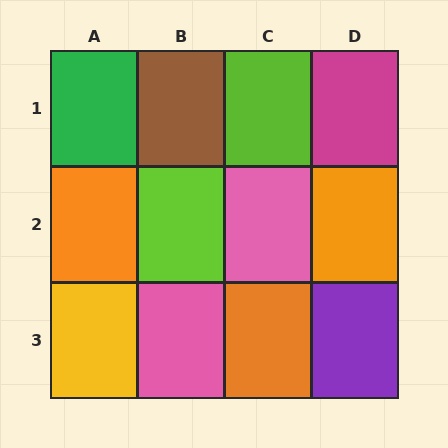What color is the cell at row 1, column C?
Lime.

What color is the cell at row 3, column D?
Purple.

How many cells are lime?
2 cells are lime.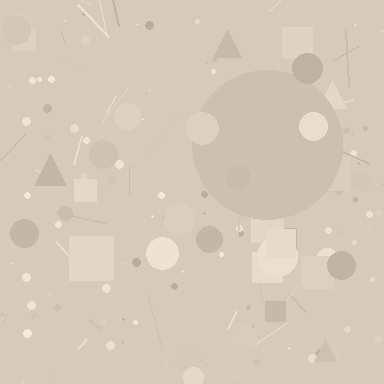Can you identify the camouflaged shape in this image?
The camouflaged shape is a circle.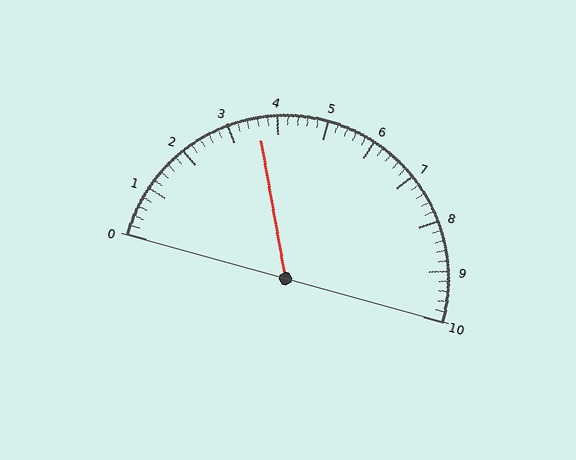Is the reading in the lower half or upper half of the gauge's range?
The reading is in the lower half of the range (0 to 10).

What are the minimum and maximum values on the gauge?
The gauge ranges from 0 to 10.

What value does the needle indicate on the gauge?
The needle indicates approximately 3.6.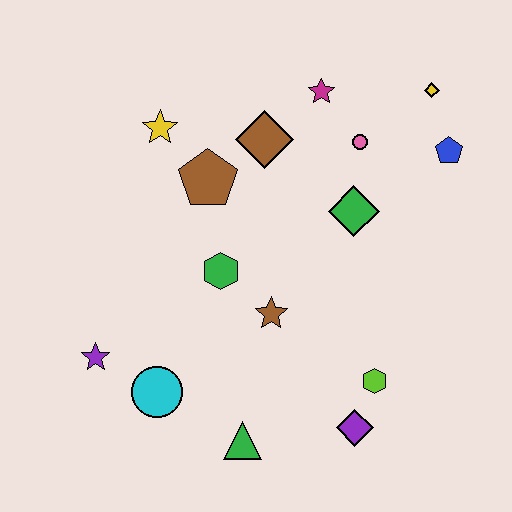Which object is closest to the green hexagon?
The brown star is closest to the green hexagon.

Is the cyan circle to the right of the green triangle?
No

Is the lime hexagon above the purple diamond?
Yes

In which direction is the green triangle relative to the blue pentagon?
The green triangle is below the blue pentagon.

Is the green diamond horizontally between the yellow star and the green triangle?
No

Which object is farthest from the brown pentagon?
The purple diamond is farthest from the brown pentagon.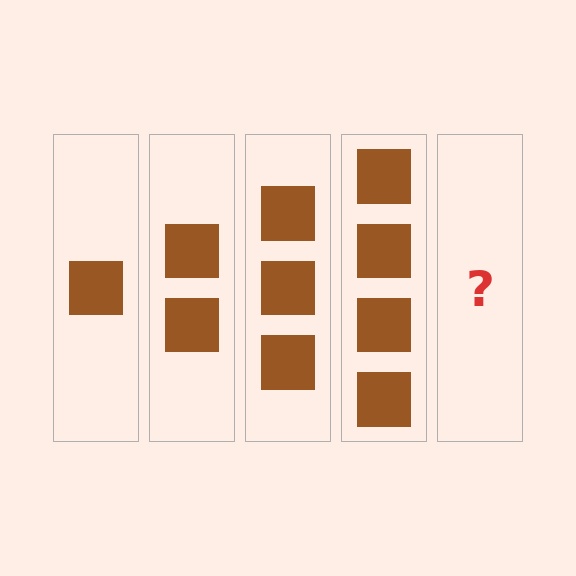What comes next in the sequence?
The next element should be 5 squares.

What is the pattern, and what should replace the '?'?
The pattern is that each step adds one more square. The '?' should be 5 squares.